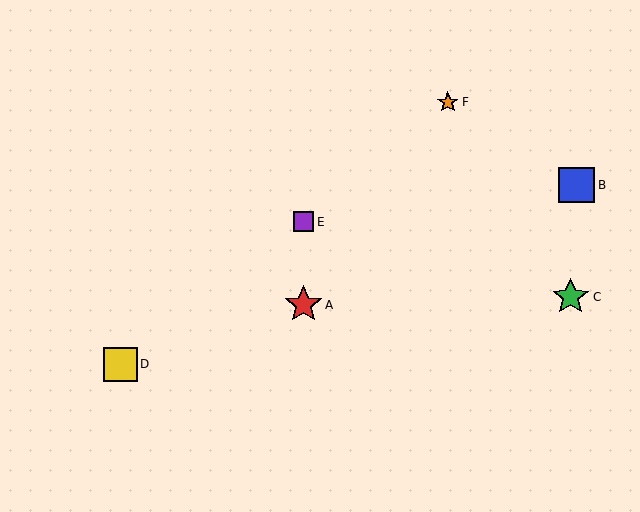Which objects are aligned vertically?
Objects A, E are aligned vertically.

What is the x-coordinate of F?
Object F is at x≈448.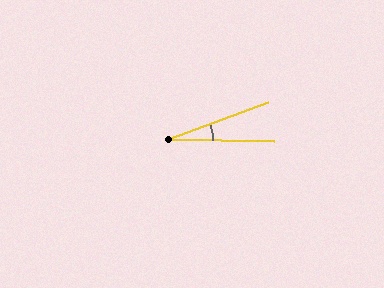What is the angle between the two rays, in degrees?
Approximately 21 degrees.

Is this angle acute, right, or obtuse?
It is acute.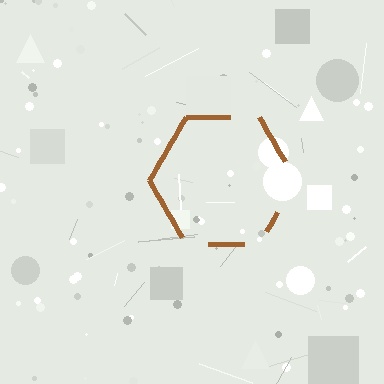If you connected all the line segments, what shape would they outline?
They would outline a hexagon.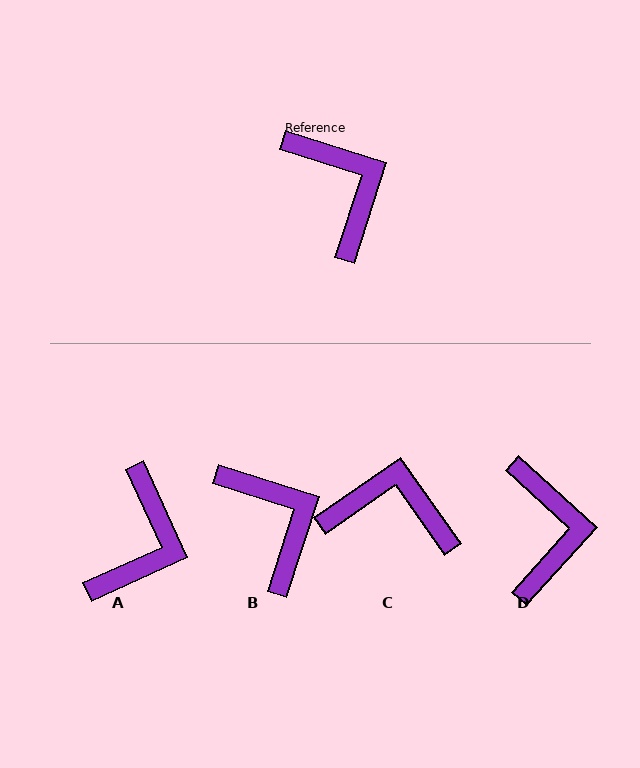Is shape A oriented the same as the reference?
No, it is off by about 48 degrees.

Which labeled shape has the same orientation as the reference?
B.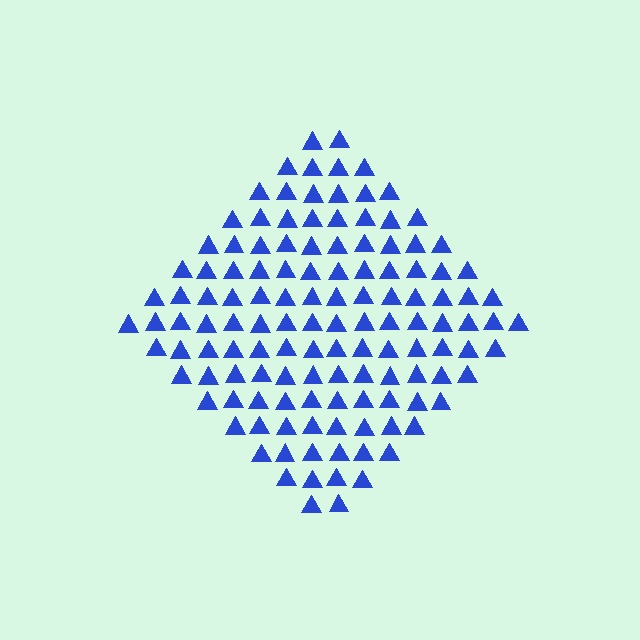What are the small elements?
The small elements are triangles.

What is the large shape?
The large shape is a diamond.